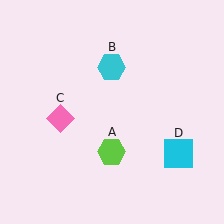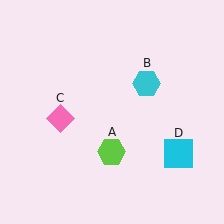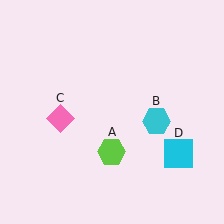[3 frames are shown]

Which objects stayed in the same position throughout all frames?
Lime hexagon (object A) and pink diamond (object C) and cyan square (object D) remained stationary.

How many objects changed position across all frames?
1 object changed position: cyan hexagon (object B).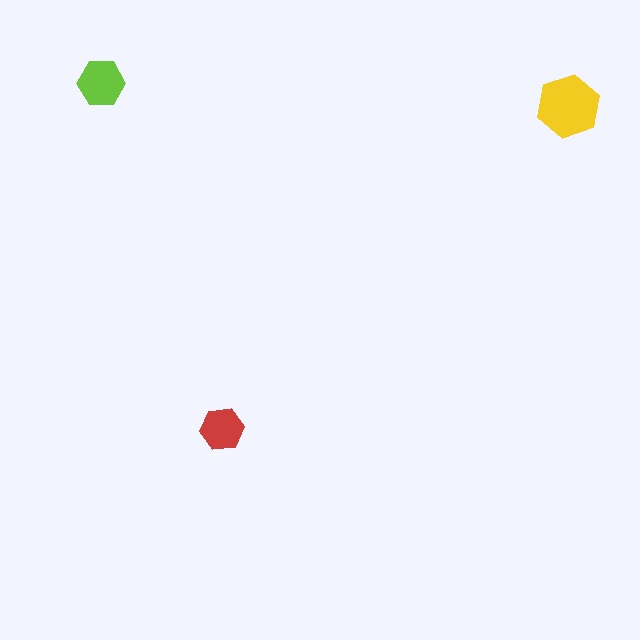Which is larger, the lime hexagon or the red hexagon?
The lime one.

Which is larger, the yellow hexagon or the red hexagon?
The yellow one.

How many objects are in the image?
There are 3 objects in the image.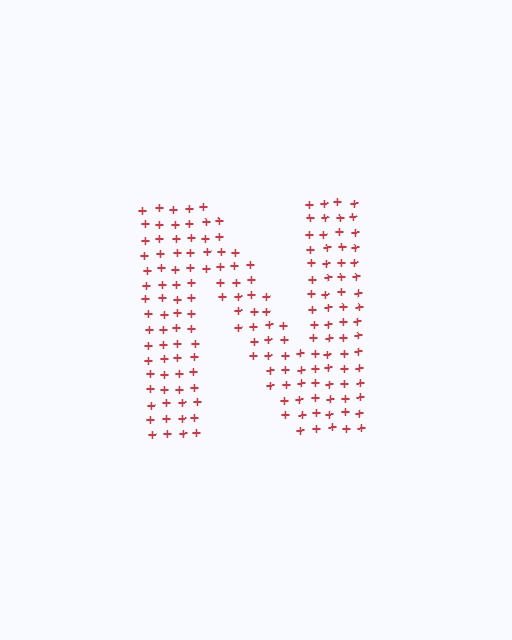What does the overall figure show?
The overall figure shows the letter N.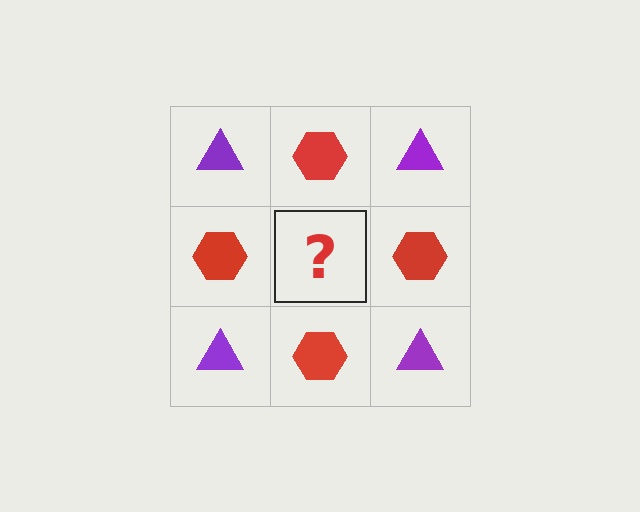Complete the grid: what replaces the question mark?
The question mark should be replaced with a purple triangle.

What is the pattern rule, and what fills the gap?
The rule is that it alternates purple triangle and red hexagon in a checkerboard pattern. The gap should be filled with a purple triangle.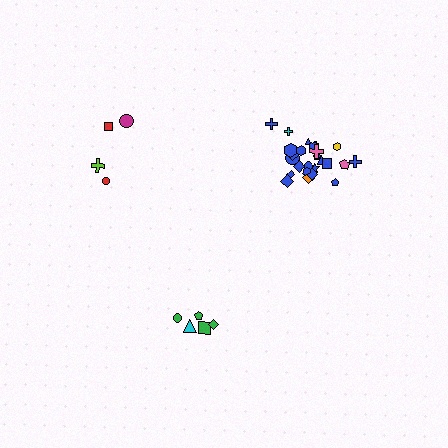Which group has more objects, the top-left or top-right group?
The top-right group.